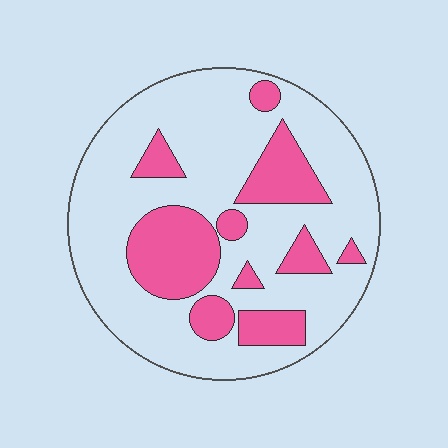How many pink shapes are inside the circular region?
10.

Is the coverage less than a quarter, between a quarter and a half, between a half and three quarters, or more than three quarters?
Between a quarter and a half.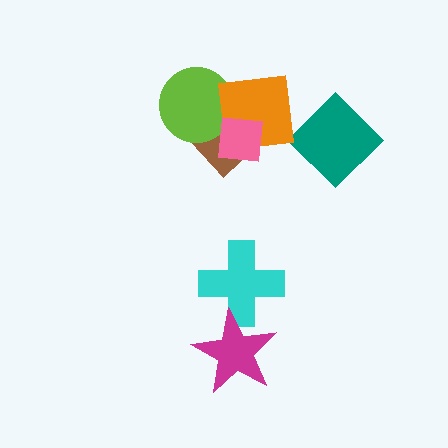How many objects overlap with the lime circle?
3 objects overlap with the lime circle.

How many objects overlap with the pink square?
3 objects overlap with the pink square.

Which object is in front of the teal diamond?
The orange square is in front of the teal diamond.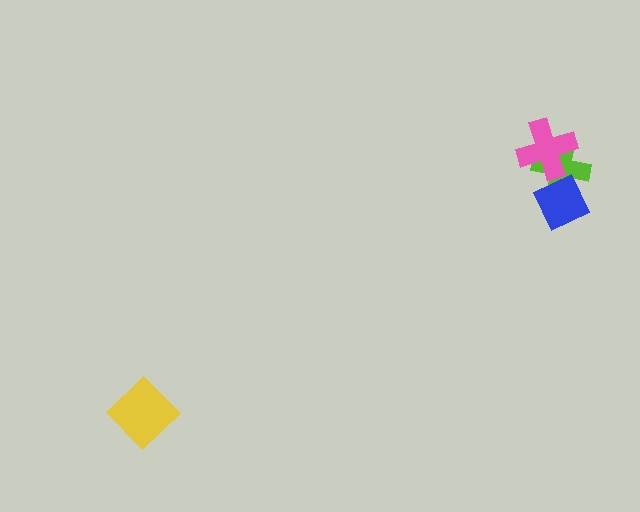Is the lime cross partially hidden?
Yes, it is partially covered by another shape.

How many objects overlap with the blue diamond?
1 object overlaps with the blue diamond.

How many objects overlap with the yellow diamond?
0 objects overlap with the yellow diamond.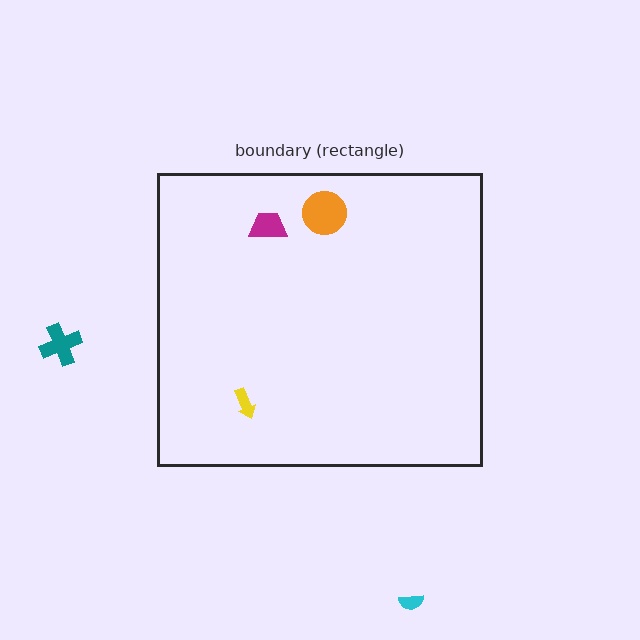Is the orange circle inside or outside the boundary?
Inside.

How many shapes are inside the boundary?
3 inside, 2 outside.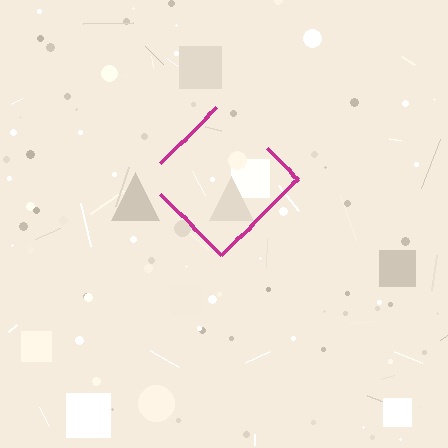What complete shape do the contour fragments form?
The contour fragments form a diamond.